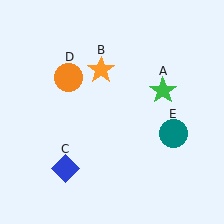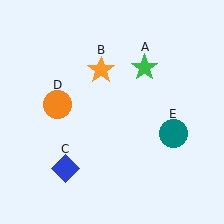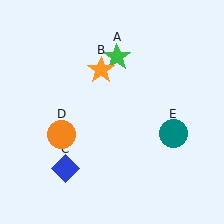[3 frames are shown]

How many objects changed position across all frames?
2 objects changed position: green star (object A), orange circle (object D).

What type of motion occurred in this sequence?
The green star (object A), orange circle (object D) rotated counterclockwise around the center of the scene.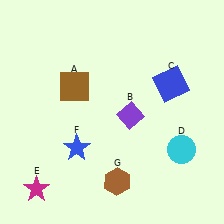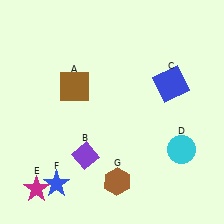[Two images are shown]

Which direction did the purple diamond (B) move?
The purple diamond (B) moved left.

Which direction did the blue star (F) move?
The blue star (F) moved down.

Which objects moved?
The objects that moved are: the purple diamond (B), the blue star (F).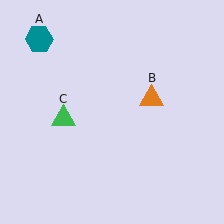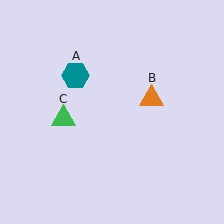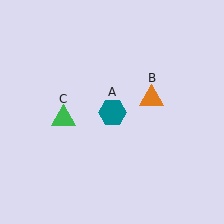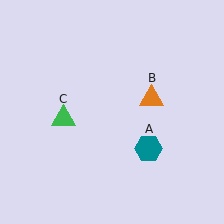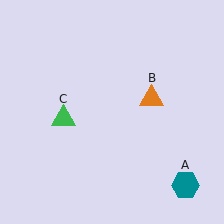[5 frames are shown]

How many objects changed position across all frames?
1 object changed position: teal hexagon (object A).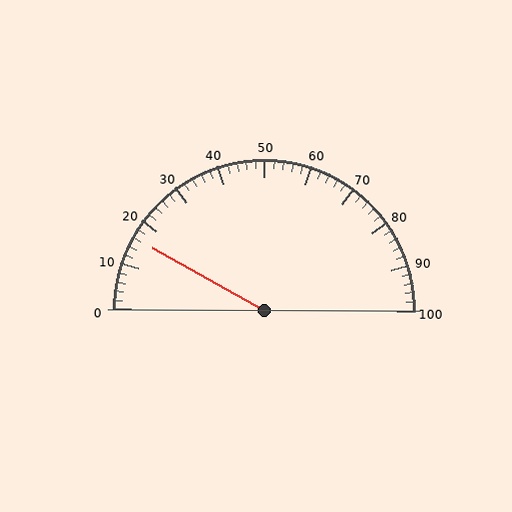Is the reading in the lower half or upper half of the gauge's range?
The reading is in the lower half of the range (0 to 100).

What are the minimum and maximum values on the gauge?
The gauge ranges from 0 to 100.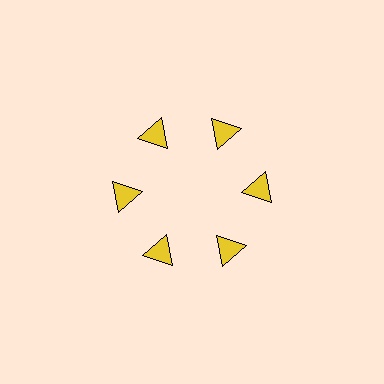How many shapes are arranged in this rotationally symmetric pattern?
There are 6 shapes, arranged in 6 groups of 1.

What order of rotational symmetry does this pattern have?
This pattern has 6-fold rotational symmetry.